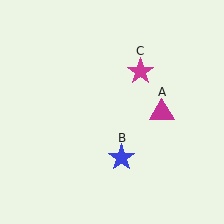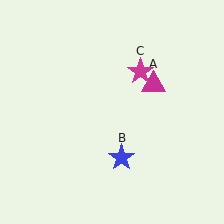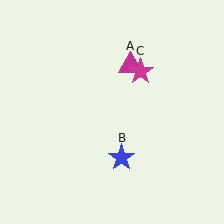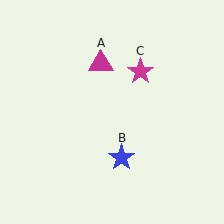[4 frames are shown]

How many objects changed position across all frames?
1 object changed position: magenta triangle (object A).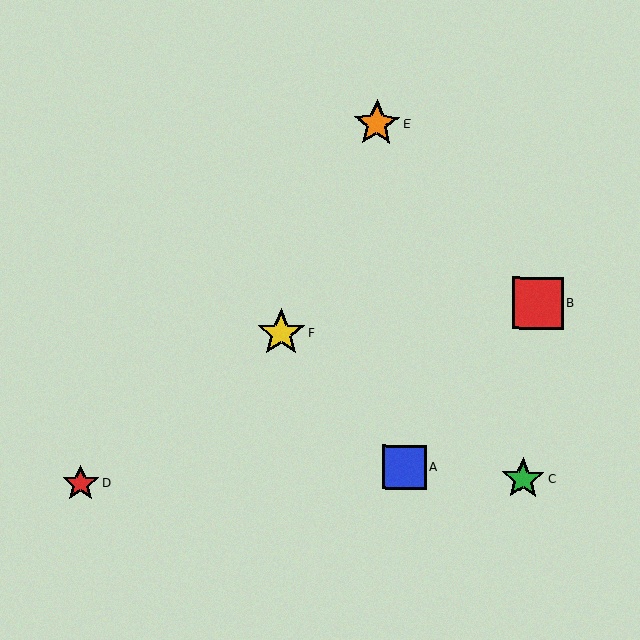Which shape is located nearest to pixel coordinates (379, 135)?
The orange star (labeled E) at (377, 124) is nearest to that location.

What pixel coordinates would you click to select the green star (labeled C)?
Click at (523, 479) to select the green star C.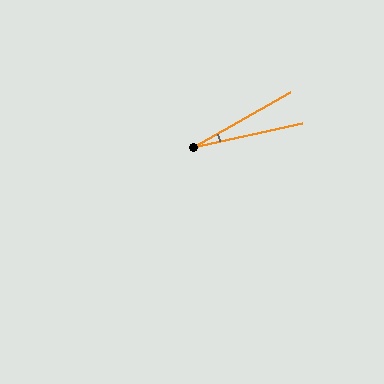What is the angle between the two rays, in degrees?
Approximately 17 degrees.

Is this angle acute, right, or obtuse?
It is acute.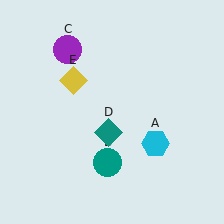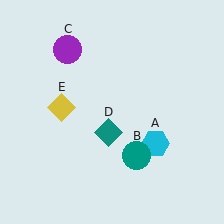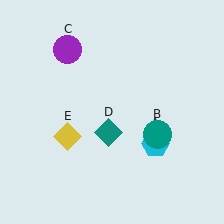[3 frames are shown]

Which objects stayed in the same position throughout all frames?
Cyan hexagon (object A) and purple circle (object C) and teal diamond (object D) remained stationary.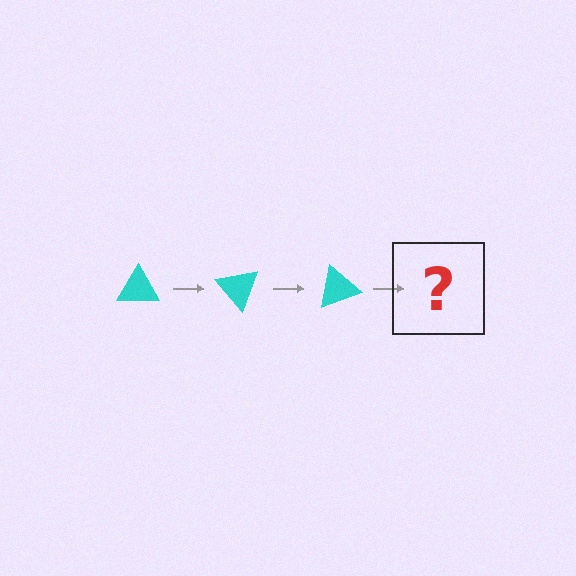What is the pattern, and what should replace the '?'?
The pattern is that the triangle rotates 50 degrees each step. The '?' should be a cyan triangle rotated 150 degrees.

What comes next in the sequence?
The next element should be a cyan triangle rotated 150 degrees.